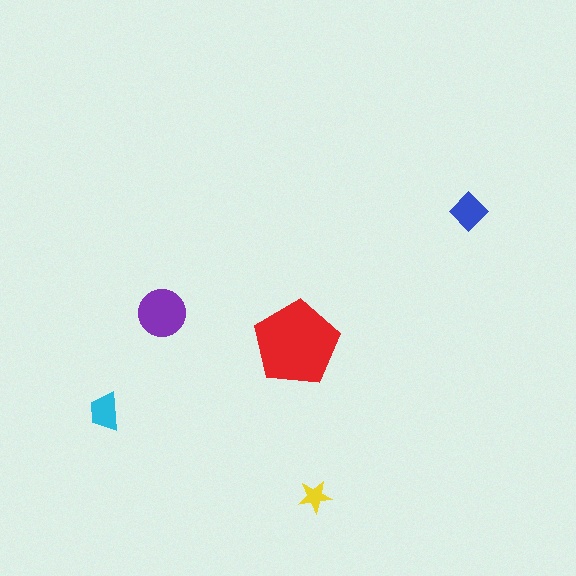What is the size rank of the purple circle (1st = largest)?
2nd.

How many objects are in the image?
There are 5 objects in the image.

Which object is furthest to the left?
The cyan trapezoid is leftmost.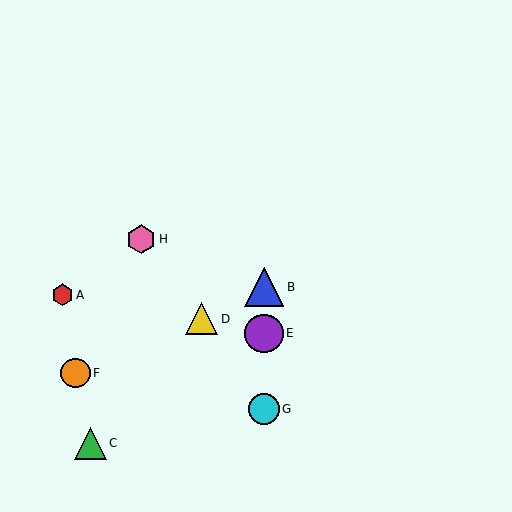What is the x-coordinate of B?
Object B is at x≈264.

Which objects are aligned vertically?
Objects B, E, G are aligned vertically.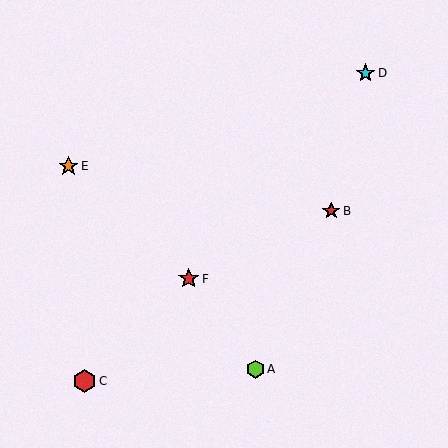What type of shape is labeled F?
Shape F is a red star.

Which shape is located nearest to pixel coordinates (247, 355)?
The lime hexagon (labeled A) at (255, 369) is nearest to that location.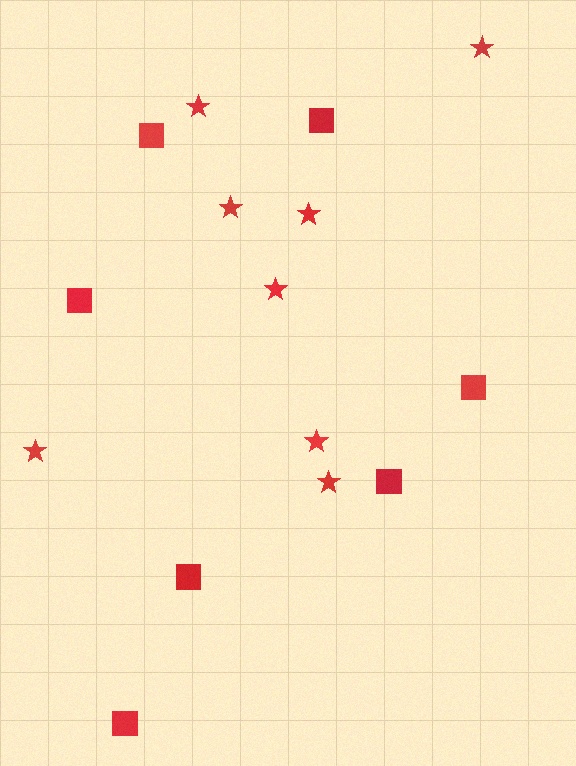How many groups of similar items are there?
There are 2 groups: one group of squares (7) and one group of stars (8).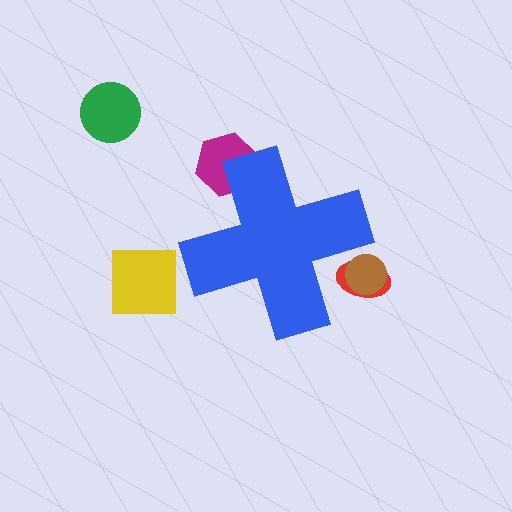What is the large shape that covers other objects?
A blue cross.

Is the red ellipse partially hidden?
Yes, the red ellipse is partially hidden behind the blue cross.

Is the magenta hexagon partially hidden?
Yes, the magenta hexagon is partially hidden behind the blue cross.